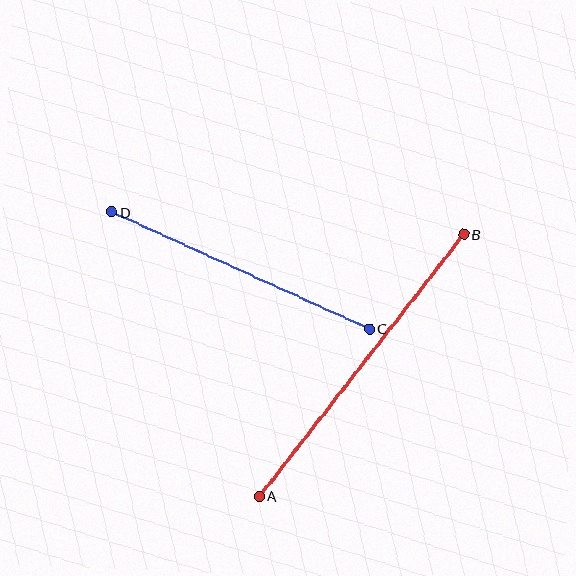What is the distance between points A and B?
The distance is approximately 332 pixels.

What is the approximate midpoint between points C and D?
The midpoint is at approximately (241, 270) pixels.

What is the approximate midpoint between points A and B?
The midpoint is at approximately (362, 365) pixels.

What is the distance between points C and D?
The distance is approximately 283 pixels.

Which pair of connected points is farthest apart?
Points A and B are farthest apart.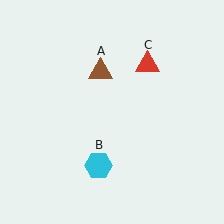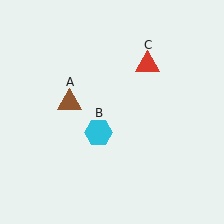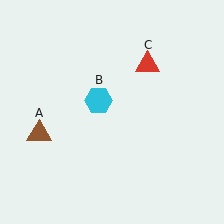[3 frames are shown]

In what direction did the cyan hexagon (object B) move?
The cyan hexagon (object B) moved up.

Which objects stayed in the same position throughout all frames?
Red triangle (object C) remained stationary.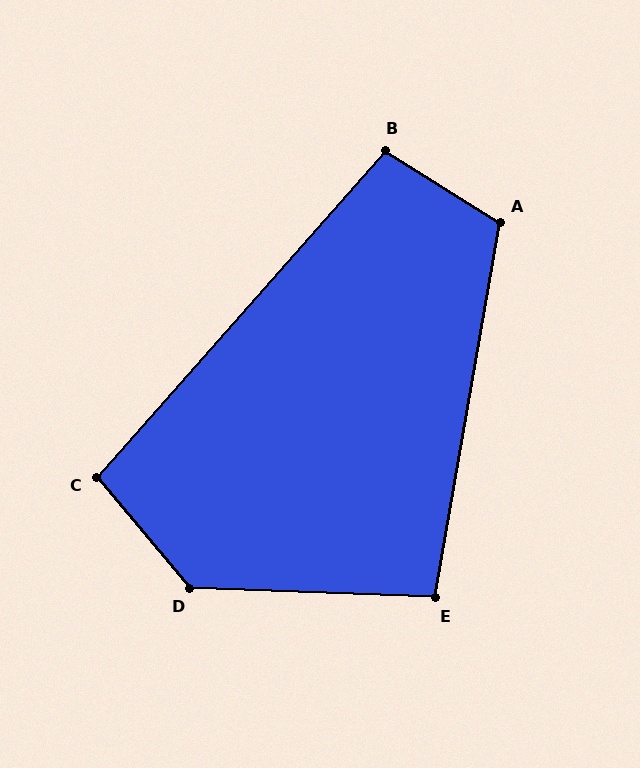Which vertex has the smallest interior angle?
E, at approximately 98 degrees.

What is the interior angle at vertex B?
Approximately 100 degrees (obtuse).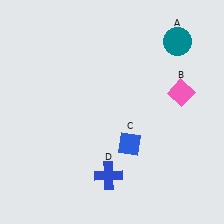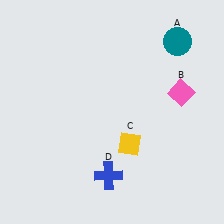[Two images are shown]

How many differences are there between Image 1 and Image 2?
There is 1 difference between the two images.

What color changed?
The diamond (C) changed from blue in Image 1 to yellow in Image 2.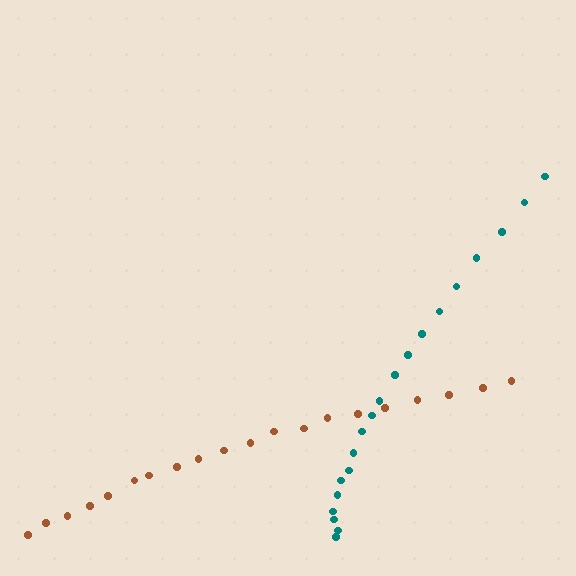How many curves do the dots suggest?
There are 2 distinct paths.